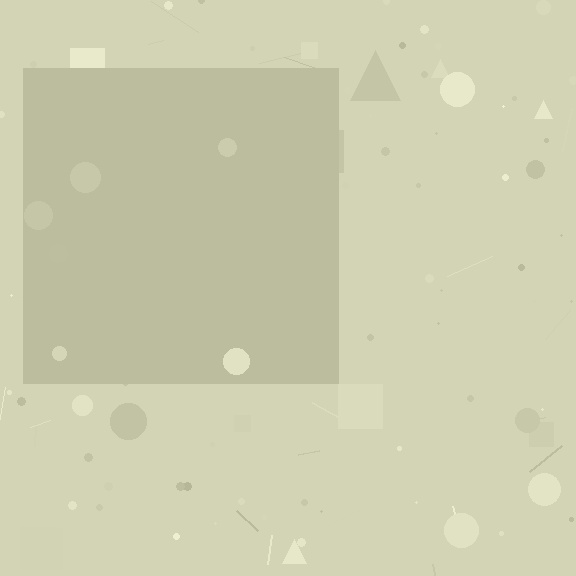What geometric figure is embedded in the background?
A square is embedded in the background.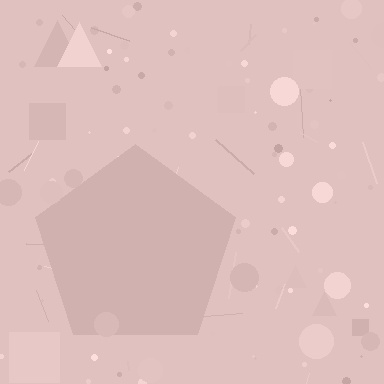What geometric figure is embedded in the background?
A pentagon is embedded in the background.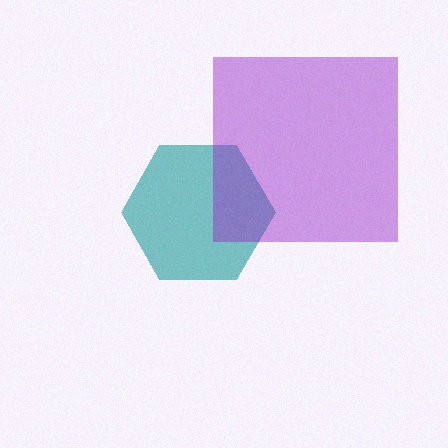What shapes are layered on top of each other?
The layered shapes are: a teal hexagon, a purple square.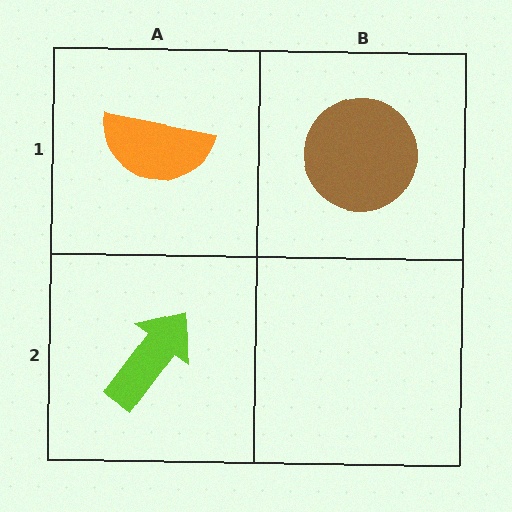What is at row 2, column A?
A lime arrow.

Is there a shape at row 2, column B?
No, that cell is empty.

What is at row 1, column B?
A brown circle.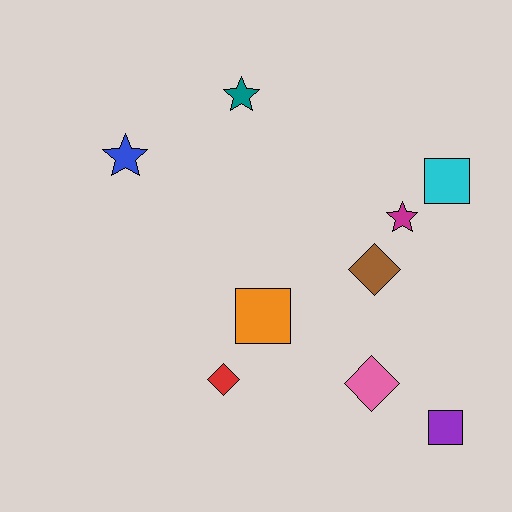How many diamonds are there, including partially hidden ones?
There are 3 diamonds.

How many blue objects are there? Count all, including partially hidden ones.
There is 1 blue object.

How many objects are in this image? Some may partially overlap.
There are 9 objects.